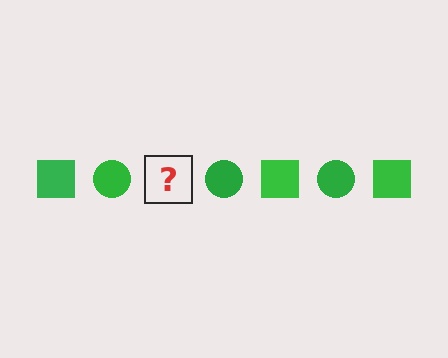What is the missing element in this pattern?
The missing element is a green square.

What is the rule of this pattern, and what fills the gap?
The rule is that the pattern cycles through square, circle shapes in green. The gap should be filled with a green square.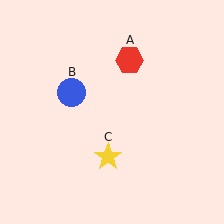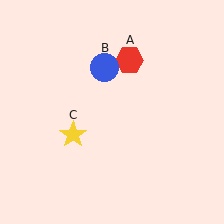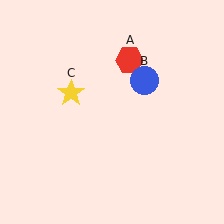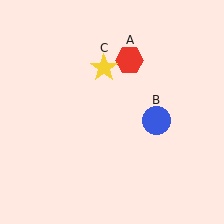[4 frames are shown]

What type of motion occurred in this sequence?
The blue circle (object B), yellow star (object C) rotated clockwise around the center of the scene.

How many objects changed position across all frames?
2 objects changed position: blue circle (object B), yellow star (object C).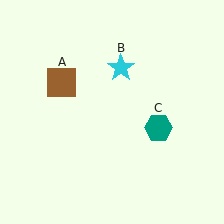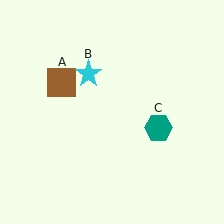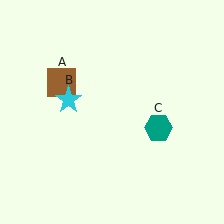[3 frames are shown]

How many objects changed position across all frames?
1 object changed position: cyan star (object B).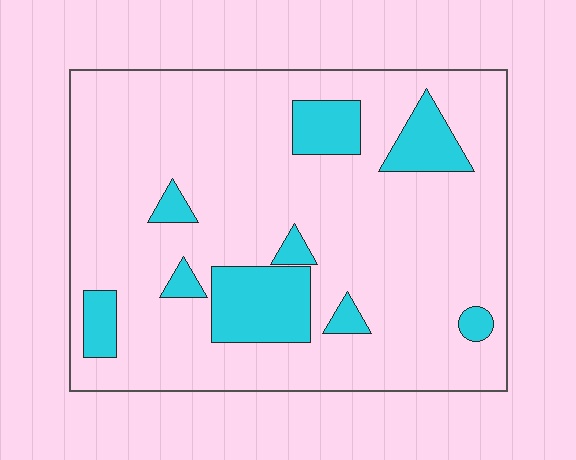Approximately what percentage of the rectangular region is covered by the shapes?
Approximately 15%.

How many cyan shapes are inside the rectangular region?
9.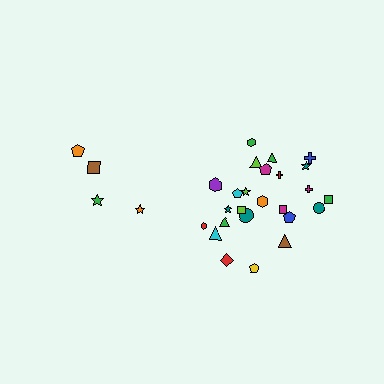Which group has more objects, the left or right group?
The right group.